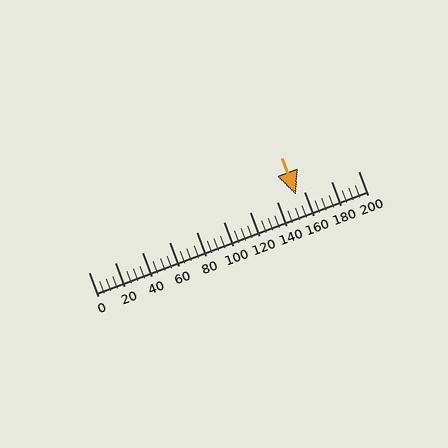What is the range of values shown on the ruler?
The ruler shows values from 0 to 200.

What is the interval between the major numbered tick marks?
The major tick marks are spaced 20 units apart.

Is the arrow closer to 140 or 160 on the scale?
The arrow is closer to 160.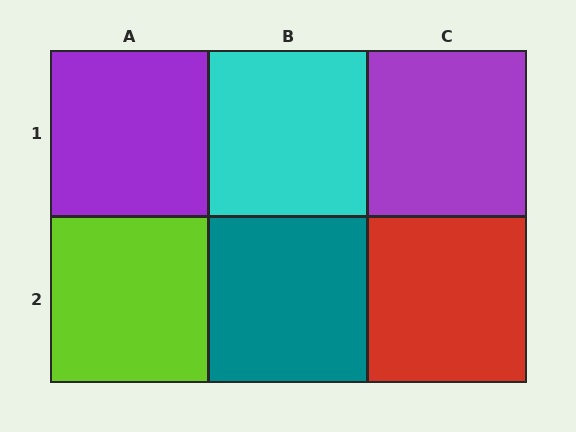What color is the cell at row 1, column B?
Cyan.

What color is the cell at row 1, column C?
Purple.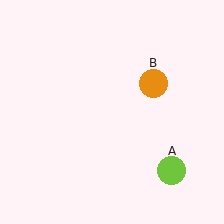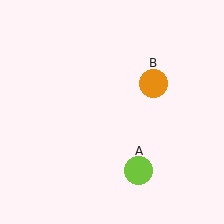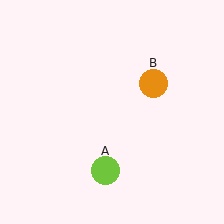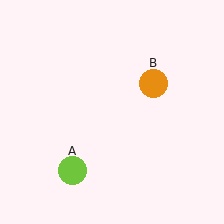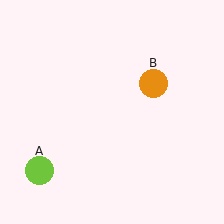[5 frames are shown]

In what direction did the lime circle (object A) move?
The lime circle (object A) moved left.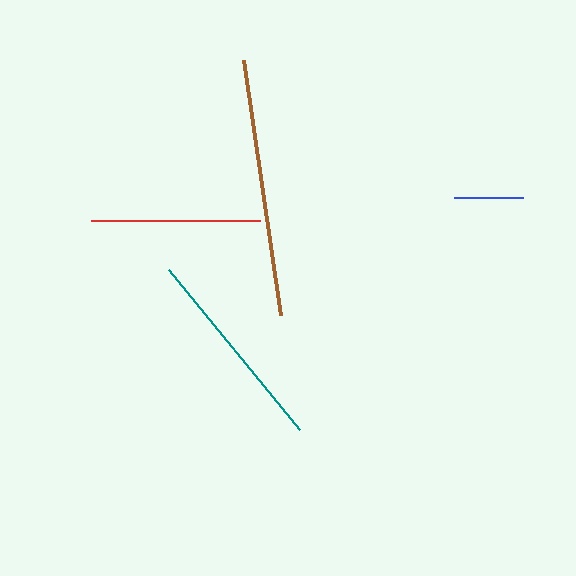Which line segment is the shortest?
The blue line is the shortest at approximately 69 pixels.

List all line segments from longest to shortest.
From longest to shortest: brown, teal, red, blue.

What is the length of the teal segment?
The teal segment is approximately 207 pixels long.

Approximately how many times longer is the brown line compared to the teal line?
The brown line is approximately 1.3 times the length of the teal line.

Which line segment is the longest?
The brown line is the longest at approximately 258 pixels.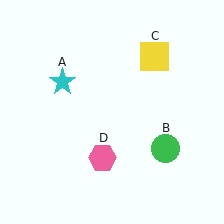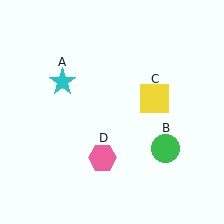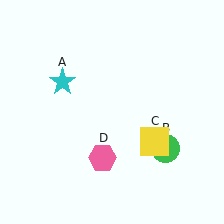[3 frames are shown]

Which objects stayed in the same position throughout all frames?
Cyan star (object A) and green circle (object B) and pink hexagon (object D) remained stationary.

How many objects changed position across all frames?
1 object changed position: yellow square (object C).